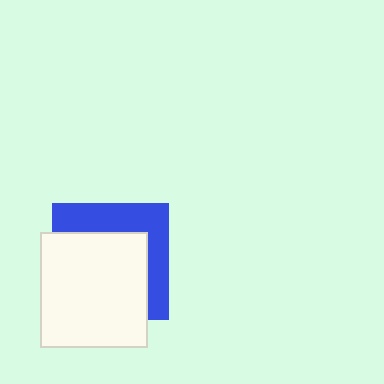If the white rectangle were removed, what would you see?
You would see the complete blue square.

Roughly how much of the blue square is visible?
A small part of it is visible (roughly 38%).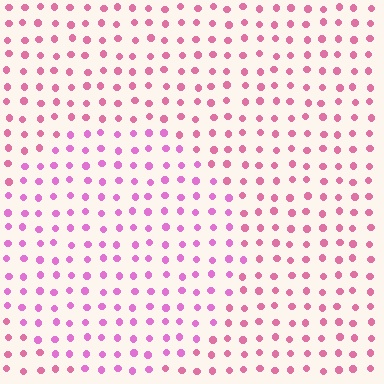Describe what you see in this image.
The image is filled with small pink elements in a uniform arrangement. A circle-shaped region is visible where the elements are tinted to a slightly different hue, forming a subtle color boundary.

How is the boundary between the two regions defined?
The boundary is defined purely by a slight shift in hue (about 25 degrees). Spacing, size, and orientation are identical on both sides.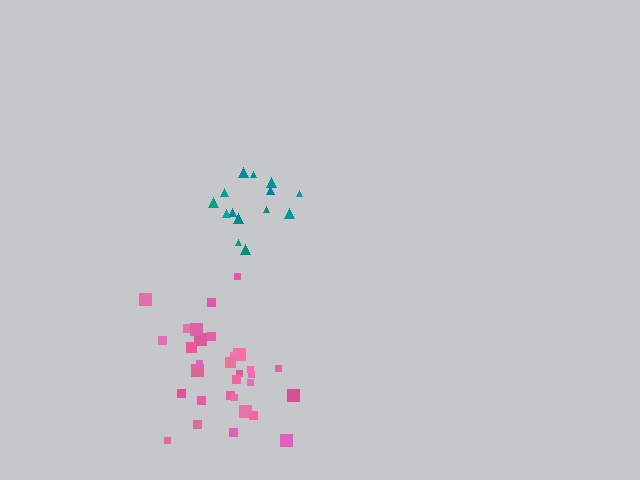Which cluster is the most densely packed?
Pink.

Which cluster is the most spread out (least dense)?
Teal.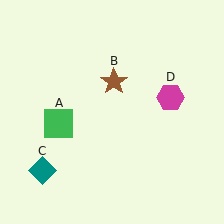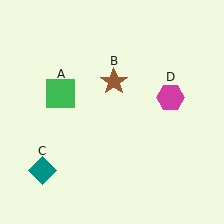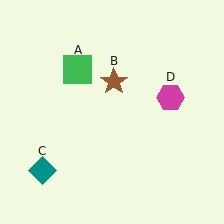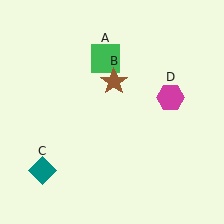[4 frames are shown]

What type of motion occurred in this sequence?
The green square (object A) rotated clockwise around the center of the scene.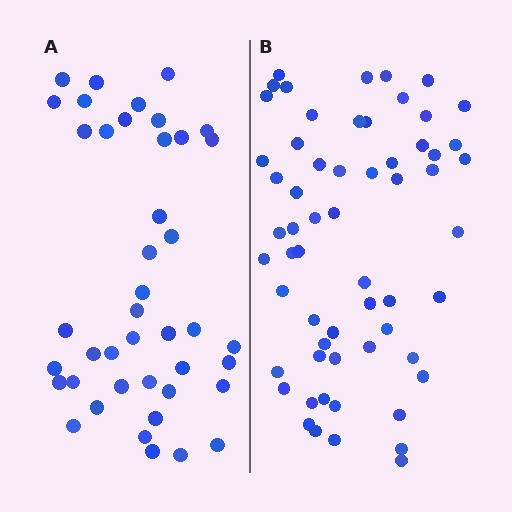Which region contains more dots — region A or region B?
Region B (the right region) has more dots.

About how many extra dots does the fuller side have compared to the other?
Region B has approximately 20 more dots than region A.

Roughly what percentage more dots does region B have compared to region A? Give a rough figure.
About 45% more.